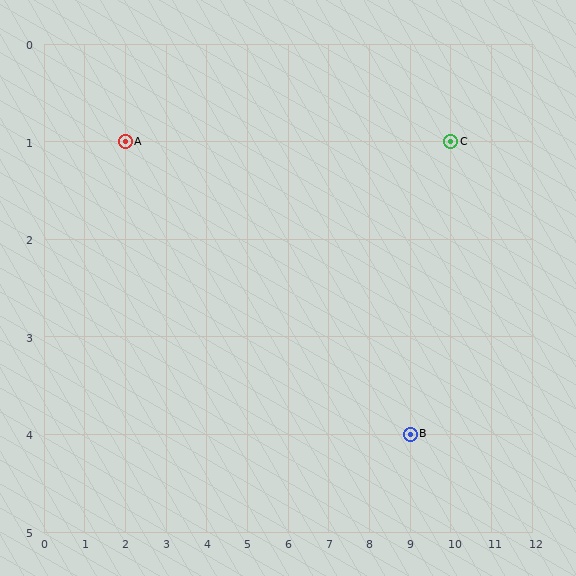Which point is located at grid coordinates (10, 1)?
Point C is at (10, 1).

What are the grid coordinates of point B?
Point B is at grid coordinates (9, 4).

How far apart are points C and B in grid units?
Points C and B are 1 column and 3 rows apart (about 3.2 grid units diagonally).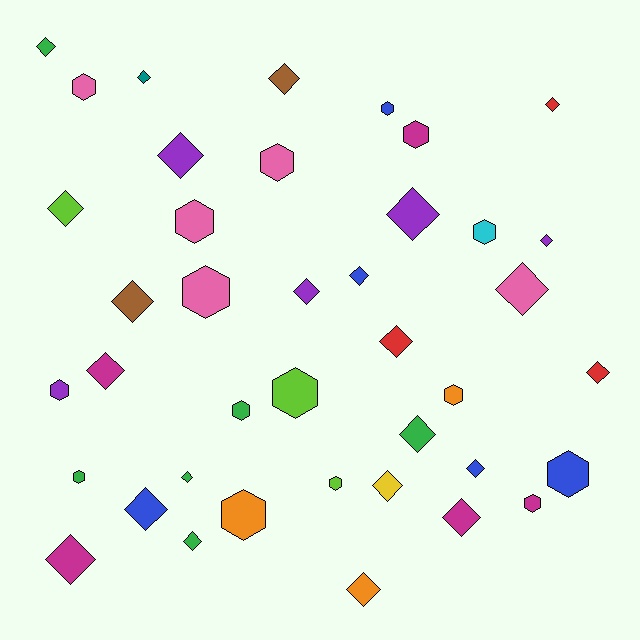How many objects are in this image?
There are 40 objects.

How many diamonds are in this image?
There are 24 diamonds.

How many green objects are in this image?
There are 6 green objects.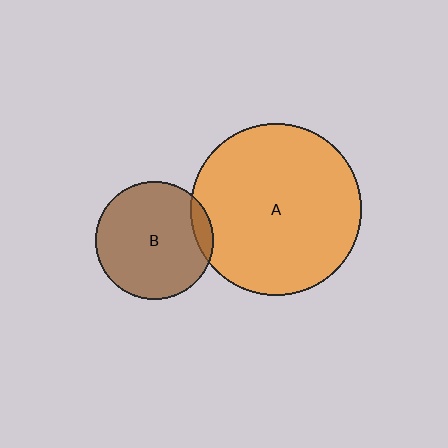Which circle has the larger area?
Circle A (orange).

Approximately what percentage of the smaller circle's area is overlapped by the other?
Approximately 10%.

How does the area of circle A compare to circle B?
Approximately 2.1 times.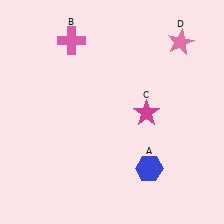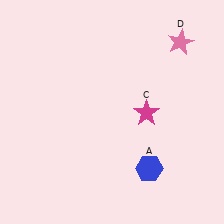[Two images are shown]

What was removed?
The pink cross (B) was removed in Image 2.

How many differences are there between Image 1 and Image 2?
There is 1 difference between the two images.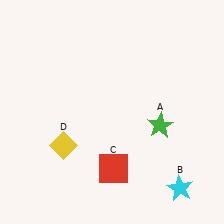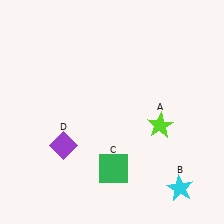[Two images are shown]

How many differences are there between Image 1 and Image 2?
There are 3 differences between the two images.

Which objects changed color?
A changed from green to lime. C changed from red to green. D changed from yellow to purple.